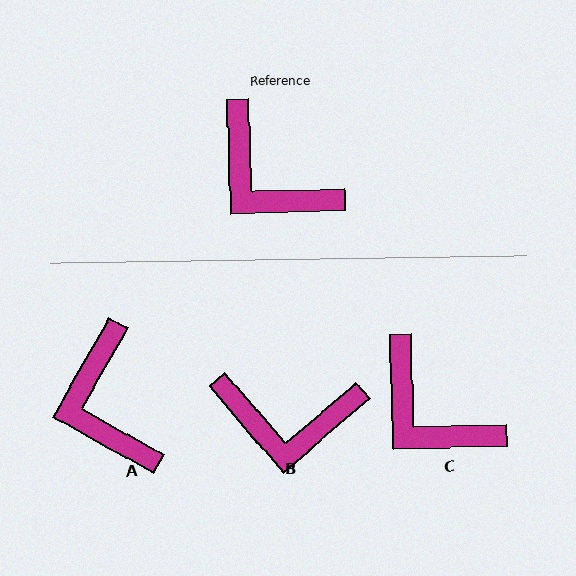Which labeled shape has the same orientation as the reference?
C.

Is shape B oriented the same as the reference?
No, it is off by about 39 degrees.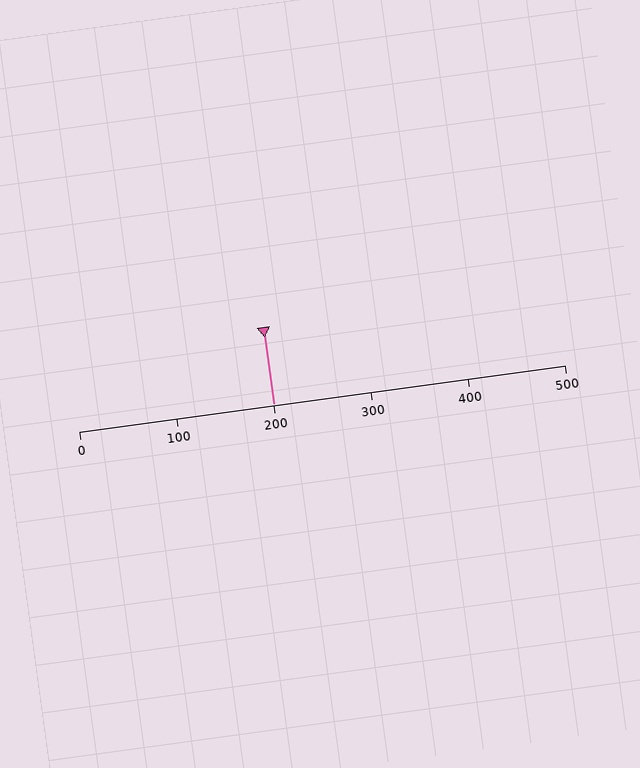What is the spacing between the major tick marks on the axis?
The major ticks are spaced 100 apart.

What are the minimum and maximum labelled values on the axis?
The axis runs from 0 to 500.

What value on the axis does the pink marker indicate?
The marker indicates approximately 200.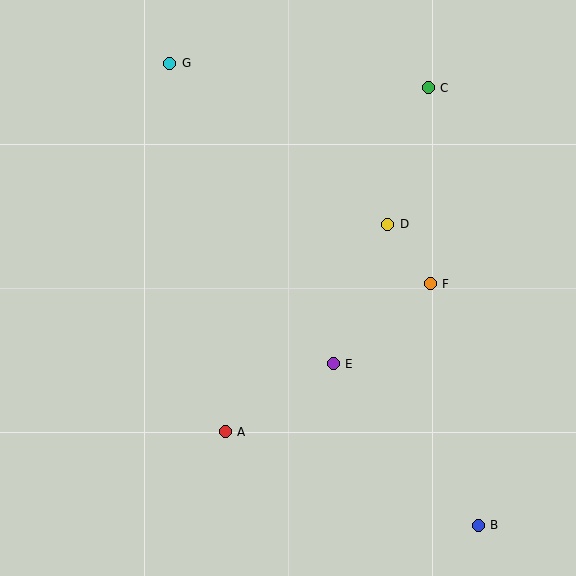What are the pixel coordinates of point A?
Point A is at (225, 432).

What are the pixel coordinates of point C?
Point C is at (428, 88).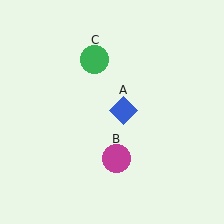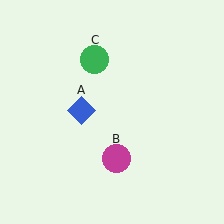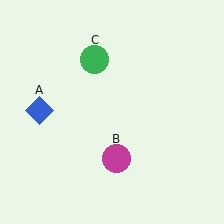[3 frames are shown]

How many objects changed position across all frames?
1 object changed position: blue diamond (object A).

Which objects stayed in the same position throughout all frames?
Magenta circle (object B) and green circle (object C) remained stationary.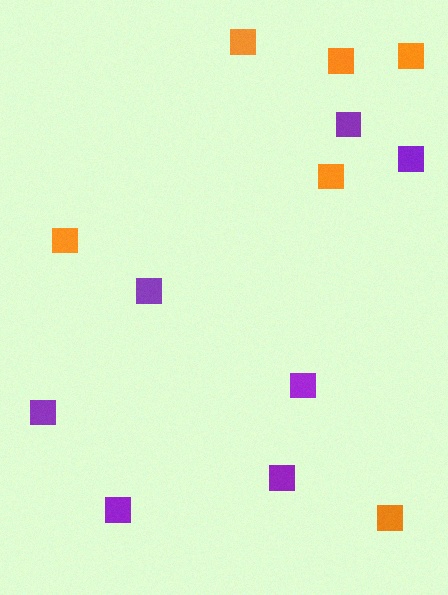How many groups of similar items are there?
There are 2 groups: one group of purple squares (7) and one group of orange squares (6).